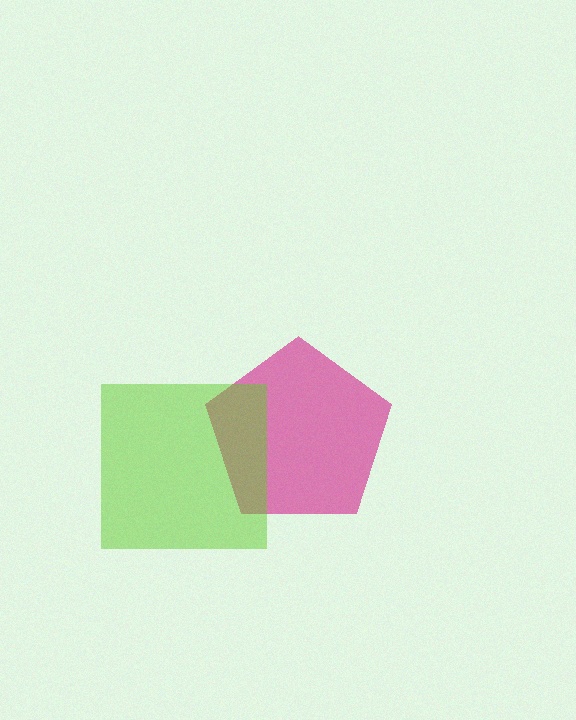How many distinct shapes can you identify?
There are 2 distinct shapes: a magenta pentagon, a lime square.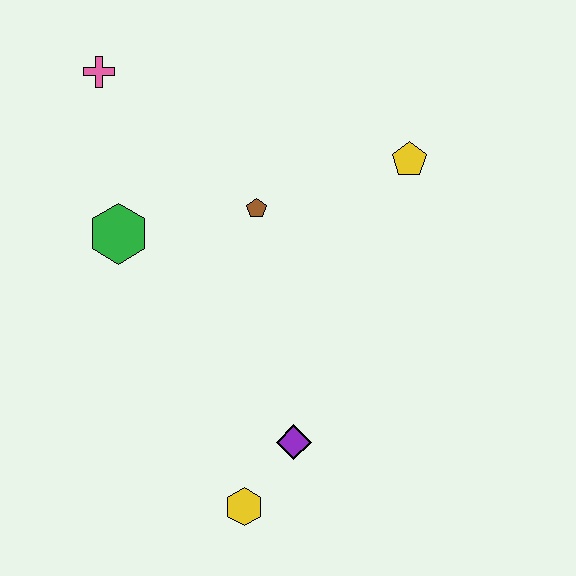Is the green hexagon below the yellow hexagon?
No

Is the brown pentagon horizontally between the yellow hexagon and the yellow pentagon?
Yes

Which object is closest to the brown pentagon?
The green hexagon is closest to the brown pentagon.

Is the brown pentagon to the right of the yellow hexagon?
Yes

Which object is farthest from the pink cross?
The yellow hexagon is farthest from the pink cross.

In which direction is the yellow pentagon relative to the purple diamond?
The yellow pentagon is above the purple diamond.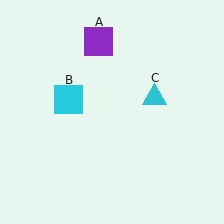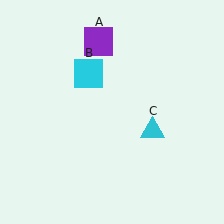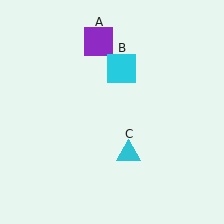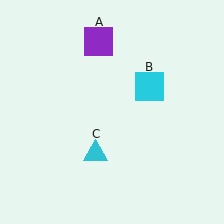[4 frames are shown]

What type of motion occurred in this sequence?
The cyan square (object B), cyan triangle (object C) rotated clockwise around the center of the scene.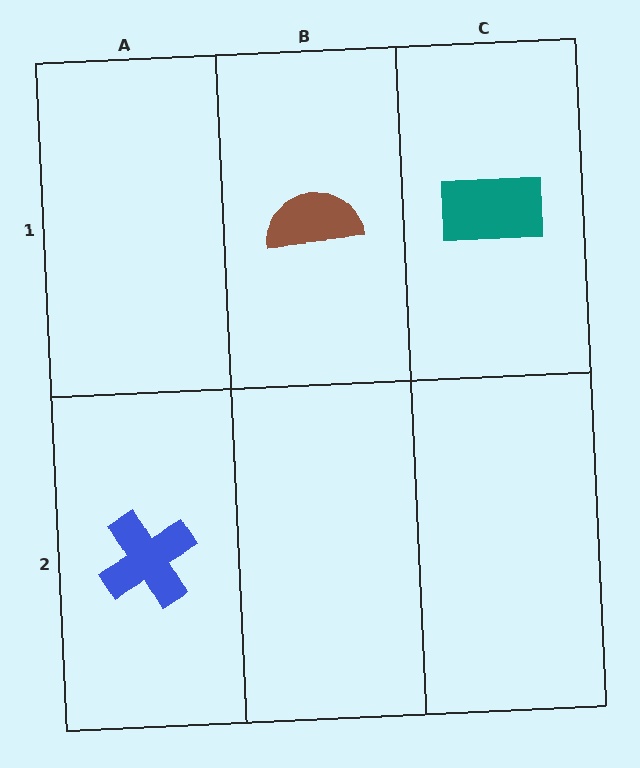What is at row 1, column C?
A teal rectangle.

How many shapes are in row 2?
1 shape.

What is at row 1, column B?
A brown semicircle.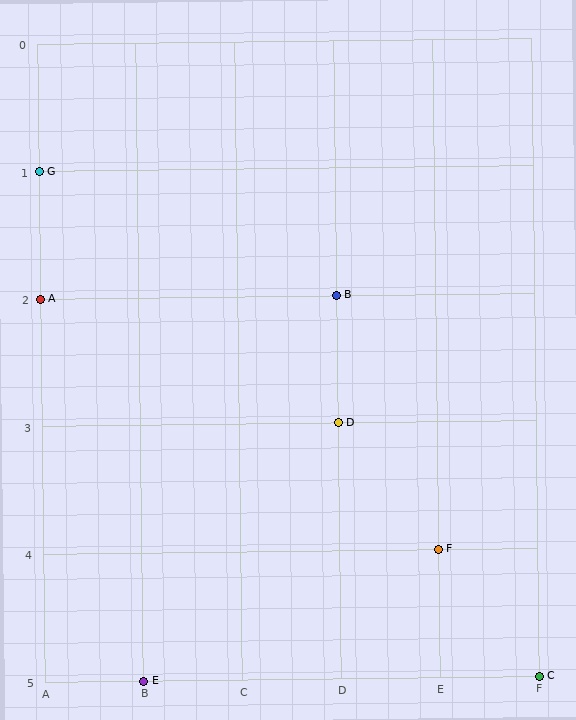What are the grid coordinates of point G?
Point G is at grid coordinates (A, 1).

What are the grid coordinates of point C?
Point C is at grid coordinates (F, 5).